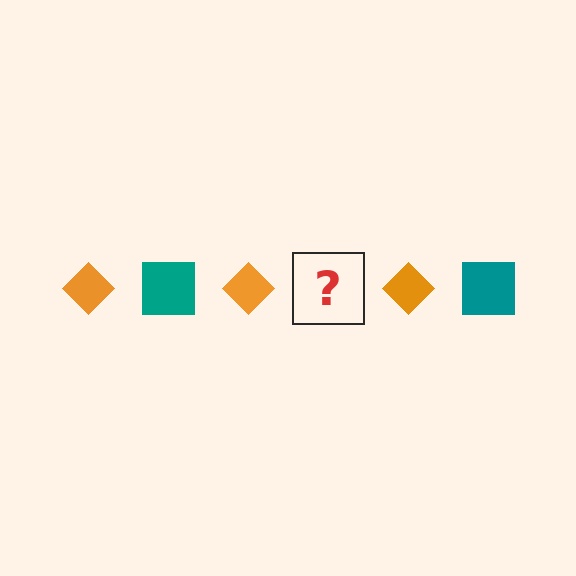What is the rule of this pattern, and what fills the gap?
The rule is that the pattern alternates between orange diamond and teal square. The gap should be filled with a teal square.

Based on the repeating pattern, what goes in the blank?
The blank should be a teal square.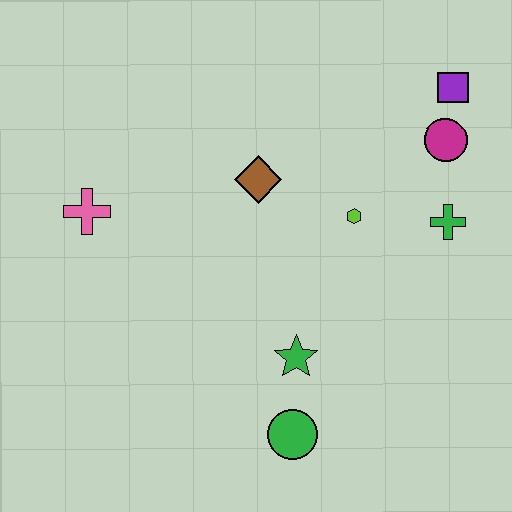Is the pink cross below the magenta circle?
Yes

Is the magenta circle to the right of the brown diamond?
Yes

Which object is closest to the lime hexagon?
The green cross is closest to the lime hexagon.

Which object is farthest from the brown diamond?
The green circle is farthest from the brown diamond.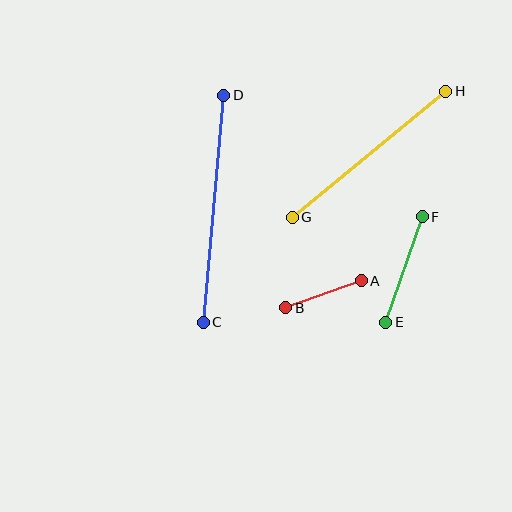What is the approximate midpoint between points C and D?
The midpoint is at approximately (213, 209) pixels.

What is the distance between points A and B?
The distance is approximately 80 pixels.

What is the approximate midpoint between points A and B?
The midpoint is at approximately (324, 294) pixels.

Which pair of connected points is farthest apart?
Points C and D are farthest apart.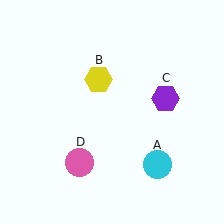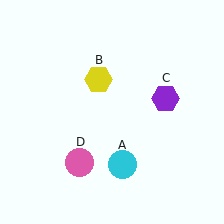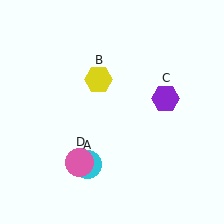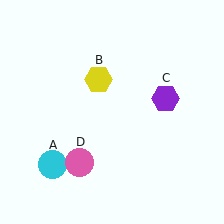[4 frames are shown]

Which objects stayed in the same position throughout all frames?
Yellow hexagon (object B) and purple hexagon (object C) and pink circle (object D) remained stationary.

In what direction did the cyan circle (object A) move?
The cyan circle (object A) moved left.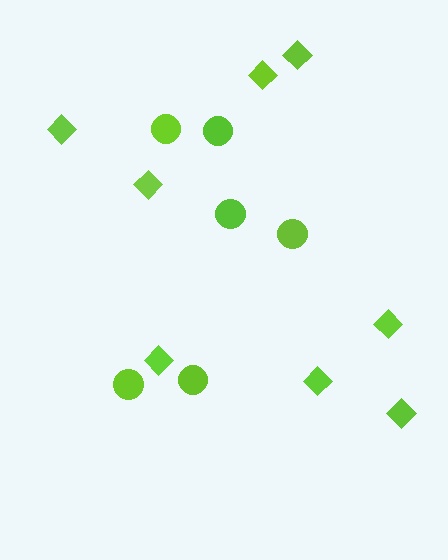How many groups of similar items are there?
There are 2 groups: one group of circles (6) and one group of diamonds (8).